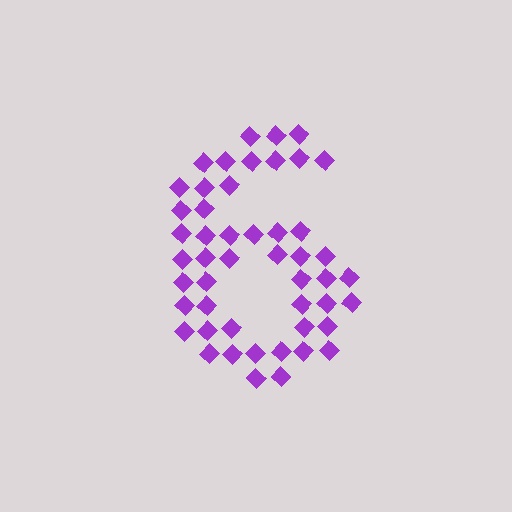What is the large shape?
The large shape is the digit 6.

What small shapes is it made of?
It is made of small diamonds.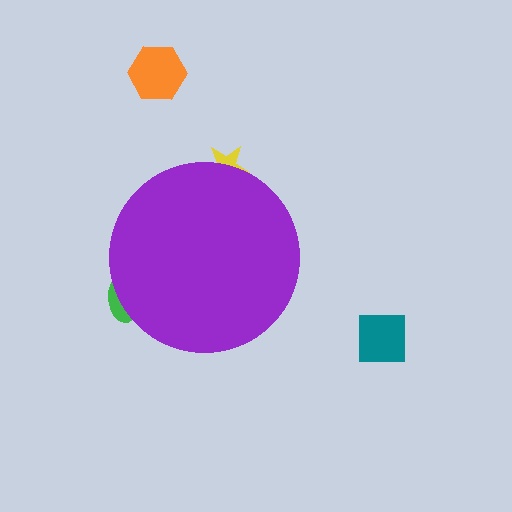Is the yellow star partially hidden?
Yes, the yellow star is partially hidden behind the purple circle.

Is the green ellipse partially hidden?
Yes, the green ellipse is partially hidden behind the purple circle.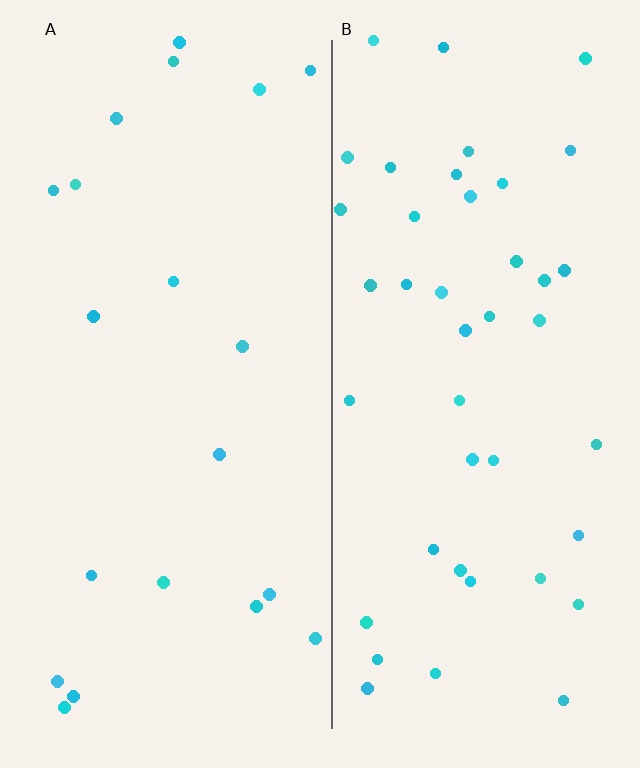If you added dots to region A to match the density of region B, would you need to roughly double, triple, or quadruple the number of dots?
Approximately double.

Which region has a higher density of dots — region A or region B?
B (the right).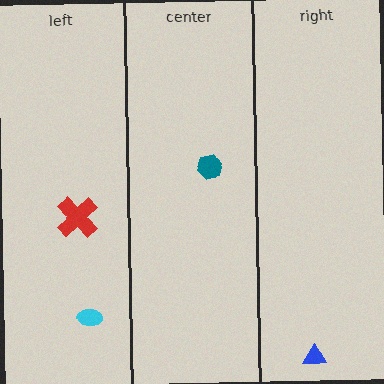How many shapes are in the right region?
1.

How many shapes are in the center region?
1.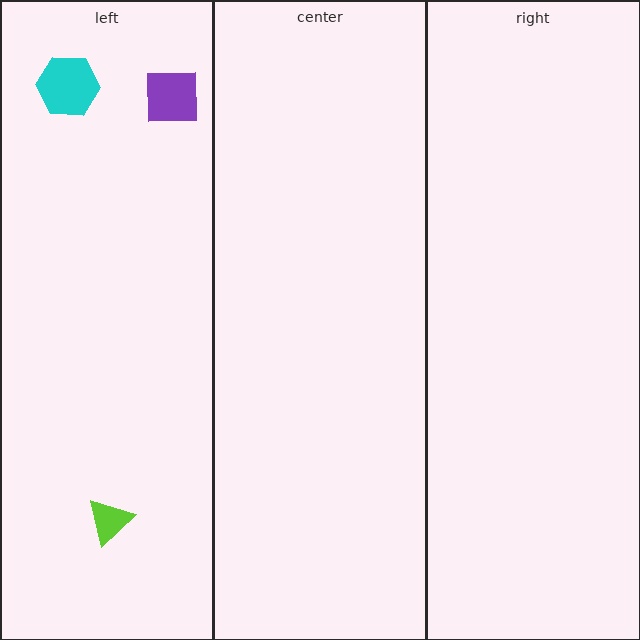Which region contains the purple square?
The left region.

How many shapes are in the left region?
3.